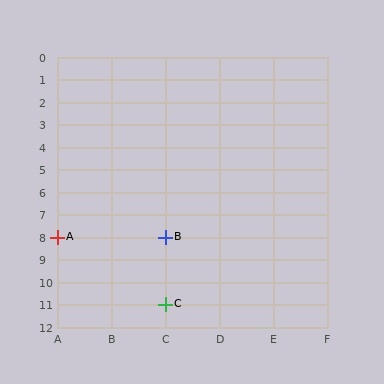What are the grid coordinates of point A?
Point A is at grid coordinates (A, 8).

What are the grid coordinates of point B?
Point B is at grid coordinates (C, 8).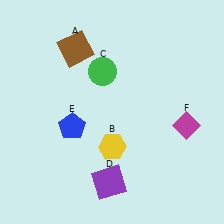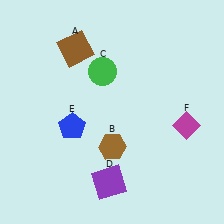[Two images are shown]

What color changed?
The hexagon (B) changed from yellow in Image 1 to brown in Image 2.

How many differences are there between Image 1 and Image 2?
There is 1 difference between the two images.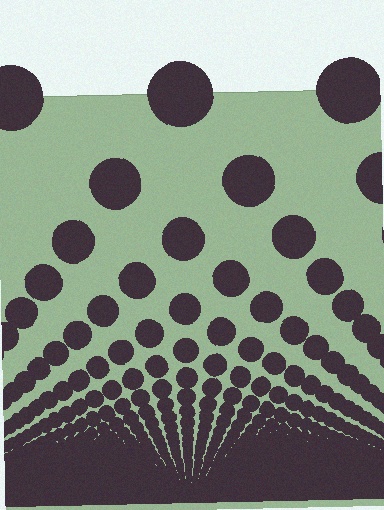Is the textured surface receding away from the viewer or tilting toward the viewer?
The surface appears to tilt toward the viewer. Texture elements get larger and sparser toward the top.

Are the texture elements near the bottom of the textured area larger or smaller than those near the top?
Smaller. The gradient is inverted — elements near the bottom are smaller and denser.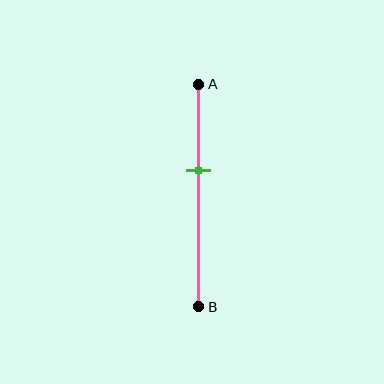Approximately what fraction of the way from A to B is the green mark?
The green mark is approximately 40% of the way from A to B.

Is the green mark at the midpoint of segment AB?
No, the mark is at about 40% from A, not at the 50% midpoint.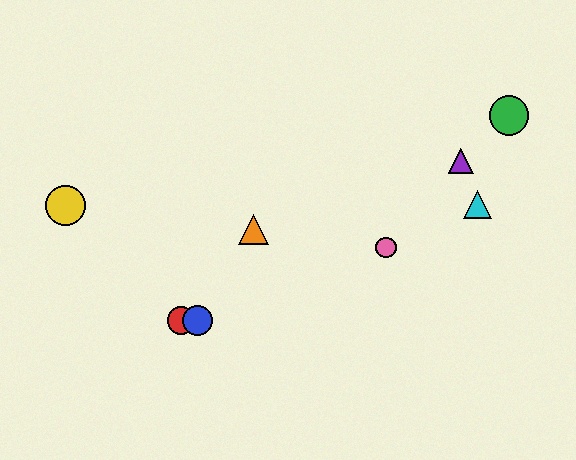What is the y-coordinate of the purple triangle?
The purple triangle is at y≈161.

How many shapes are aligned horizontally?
2 shapes (the red circle, the blue circle) are aligned horizontally.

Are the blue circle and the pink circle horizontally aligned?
No, the blue circle is at y≈320 and the pink circle is at y≈247.